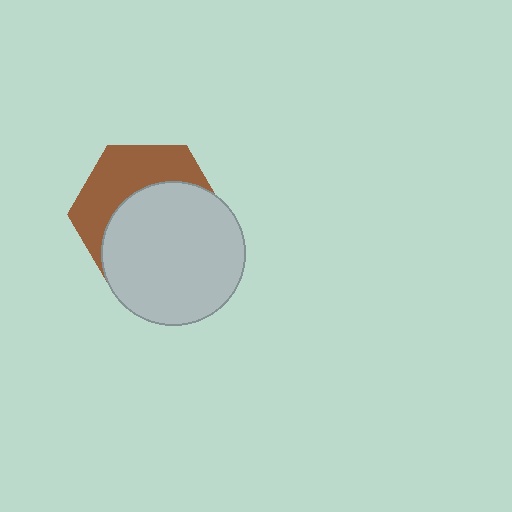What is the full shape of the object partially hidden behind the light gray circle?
The partially hidden object is a brown hexagon.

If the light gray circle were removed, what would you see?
You would see the complete brown hexagon.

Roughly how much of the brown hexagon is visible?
A small part of it is visible (roughly 40%).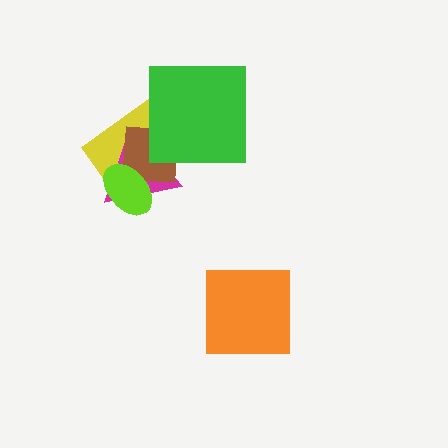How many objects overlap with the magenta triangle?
4 objects overlap with the magenta triangle.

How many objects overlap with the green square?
3 objects overlap with the green square.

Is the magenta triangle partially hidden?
Yes, it is partially covered by another shape.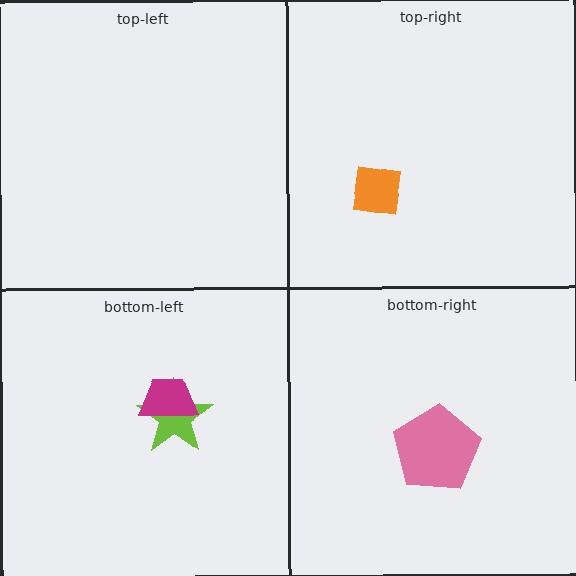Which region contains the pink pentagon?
The bottom-right region.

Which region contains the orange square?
The top-right region.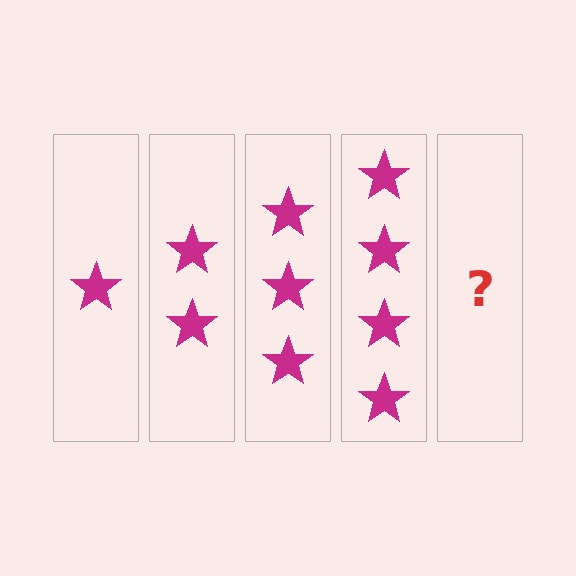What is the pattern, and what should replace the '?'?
The pattern is that each step adds one more star. The '?' should be 5 stars.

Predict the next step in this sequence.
The next step is 5 stars.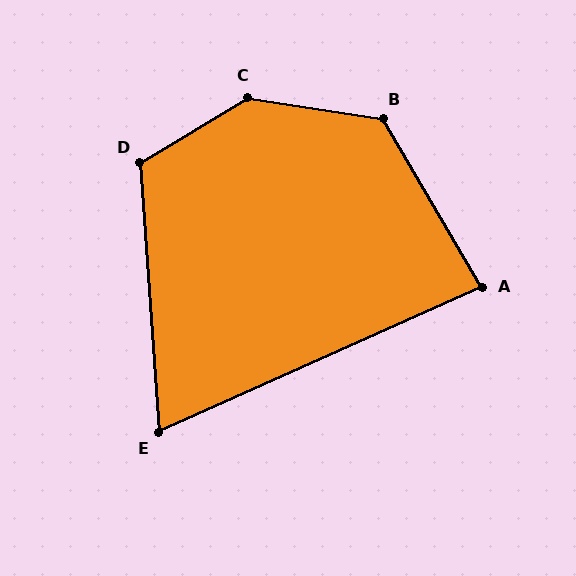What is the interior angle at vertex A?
Approximately 84 degrees (acute).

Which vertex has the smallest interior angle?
E, at approximately 70 degrees.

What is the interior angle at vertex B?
Approximately 129 degrees (obtuse).